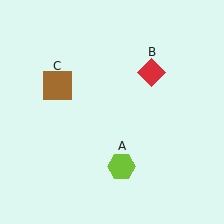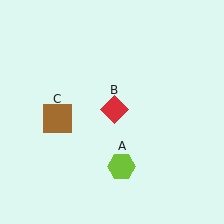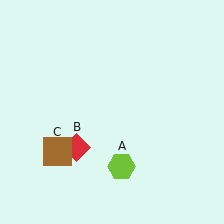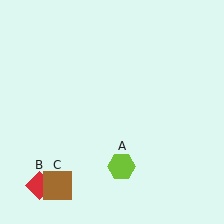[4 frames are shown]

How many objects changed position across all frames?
2 objects changed position: red diamond (object B), brown square (object C).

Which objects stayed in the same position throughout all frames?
Lime hexagon (object A) remained stationary.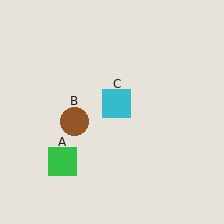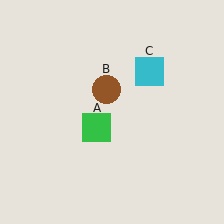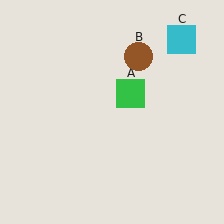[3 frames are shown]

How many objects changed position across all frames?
3 objects changed position: green square (object A), brown circle (object B), cyan square (object C).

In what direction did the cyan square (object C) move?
The cyan square (object C) moved up and to the right.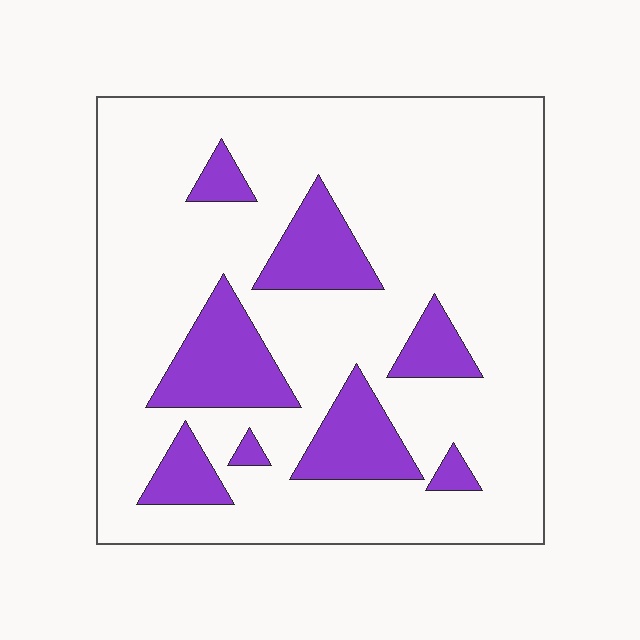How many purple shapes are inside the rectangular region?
8.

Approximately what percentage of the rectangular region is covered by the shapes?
Approximately 20%.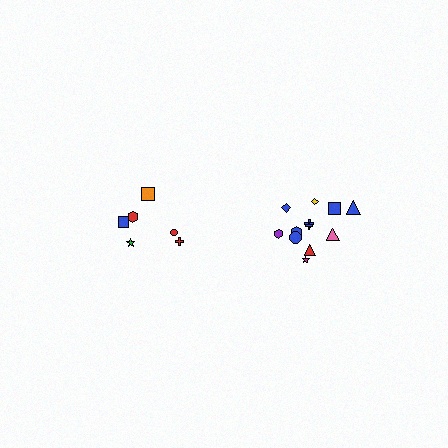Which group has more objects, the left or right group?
The right group.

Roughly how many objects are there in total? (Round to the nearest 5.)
Roughly 20 objects in total.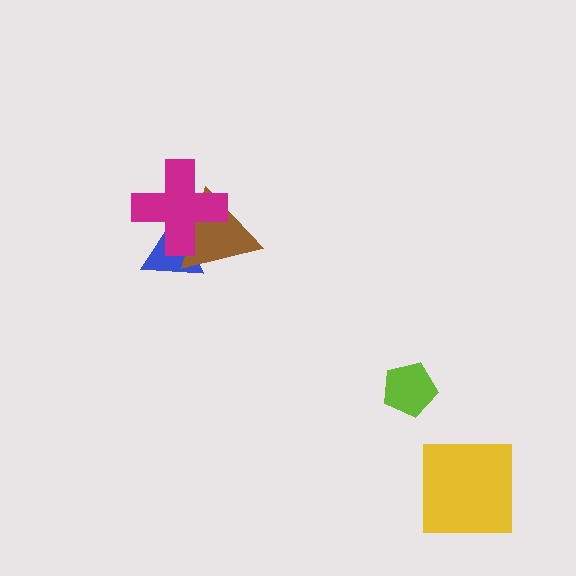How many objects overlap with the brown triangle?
2 objects overlap with the brown triangle.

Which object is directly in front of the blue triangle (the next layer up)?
The brown triangle is directly in front of the blue triangle.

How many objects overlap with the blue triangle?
2 objects overlap with the blue triangle.